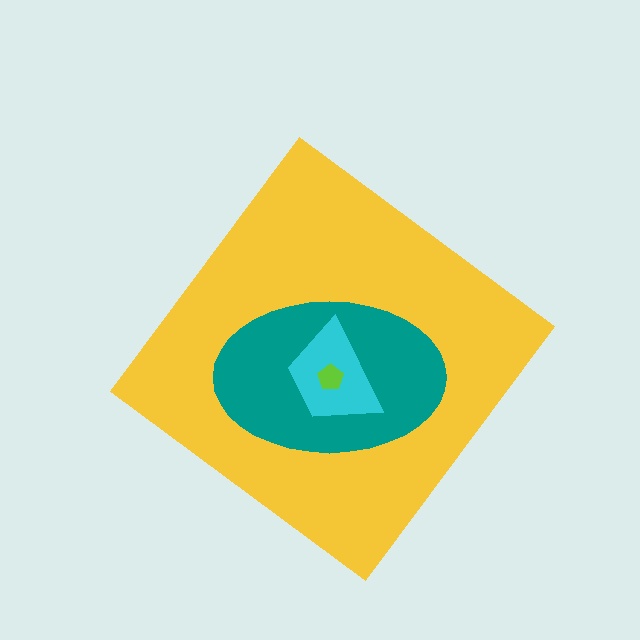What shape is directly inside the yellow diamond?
The teal ellipse.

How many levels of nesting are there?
4.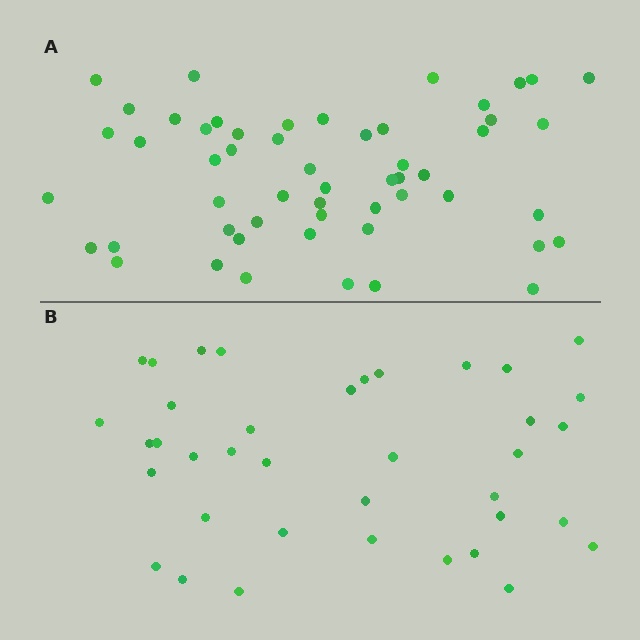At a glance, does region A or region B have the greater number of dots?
Region A (the top region) has more dots.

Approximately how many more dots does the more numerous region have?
Region A has approximately 15 more dots than region B.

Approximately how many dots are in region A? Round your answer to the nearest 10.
About 50 dots. (The exact count is 54, which rounds to 50.)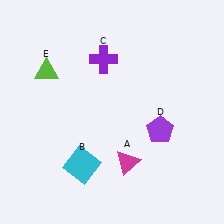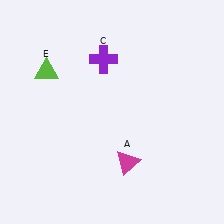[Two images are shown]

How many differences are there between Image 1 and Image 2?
There are 2 differences between the two images.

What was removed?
The purple pentagon (D), the cyan square (B) were removed in Image 2.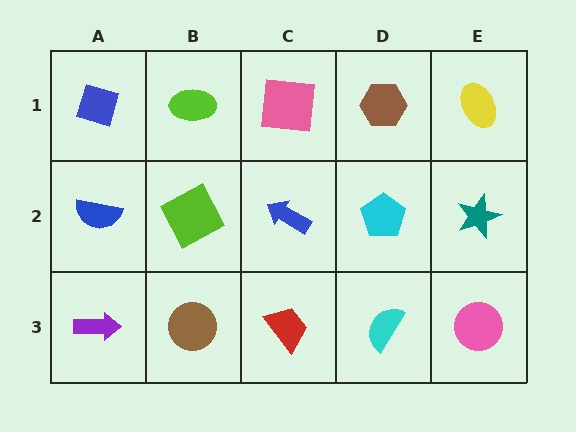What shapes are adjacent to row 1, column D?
A cyan pentagon (row 2, column D), a pink square (row 1, column C), a yellow ellipse (row 1, column E).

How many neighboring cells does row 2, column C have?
4.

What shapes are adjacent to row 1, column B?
A lime square (row 2, column B), a blue diamond (row 1, column A), a pink square (row 1, column C).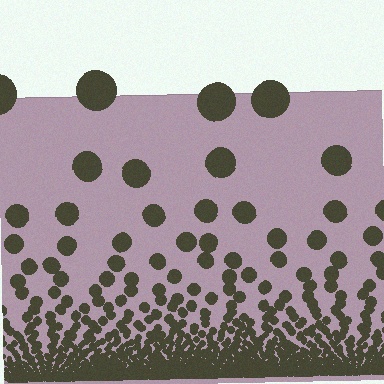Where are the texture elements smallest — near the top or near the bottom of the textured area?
Near the bottom.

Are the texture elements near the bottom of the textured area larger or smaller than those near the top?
Smaller. The gradient is inverted — elements near the bottom are smaller and denser.